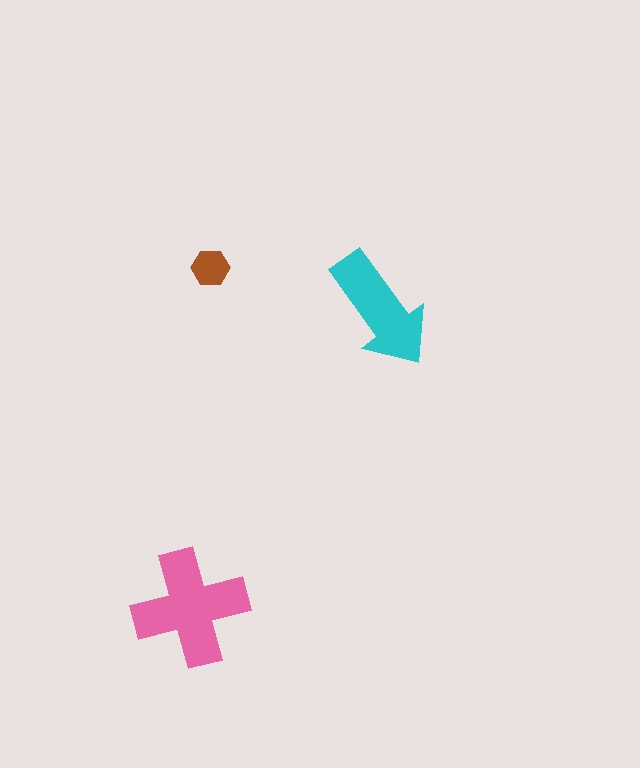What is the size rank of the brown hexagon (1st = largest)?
3rd.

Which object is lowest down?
The pink cross is bottommost.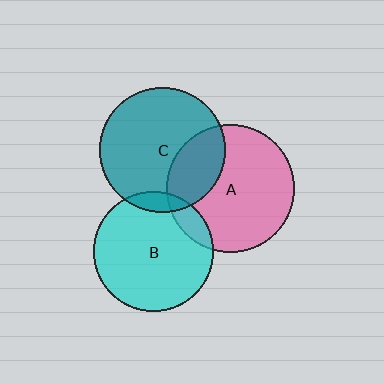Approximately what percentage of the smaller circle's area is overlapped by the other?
Approximately 25%.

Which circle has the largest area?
Circle A (pink).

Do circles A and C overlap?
Yes.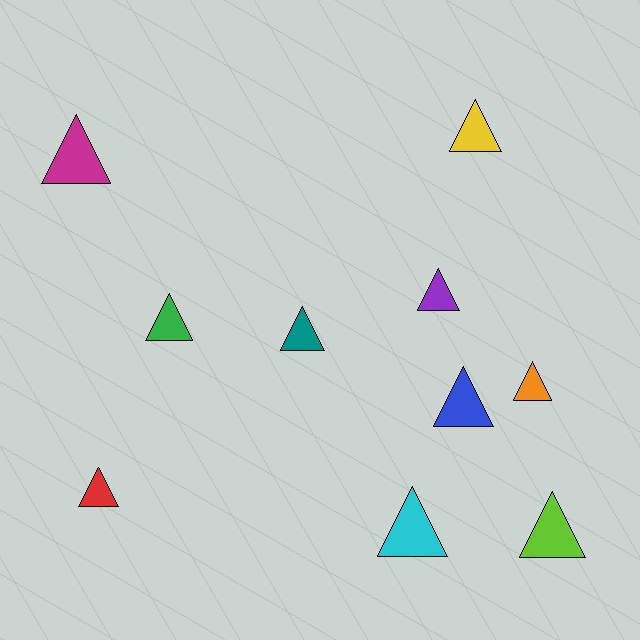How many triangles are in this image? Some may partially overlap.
There are 10 triangles.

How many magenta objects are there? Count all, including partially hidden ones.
There is 1 magenta object.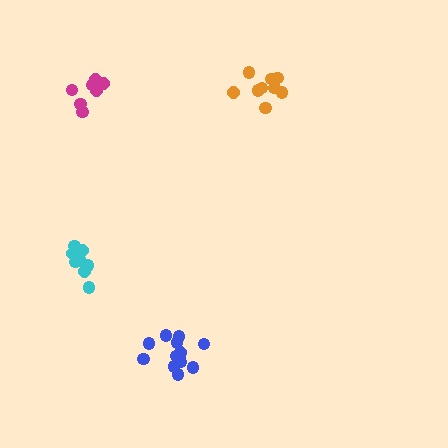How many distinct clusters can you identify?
There are 4 distinct clusters.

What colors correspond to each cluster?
The clusters are colored: magenta, blue, orange, cyan.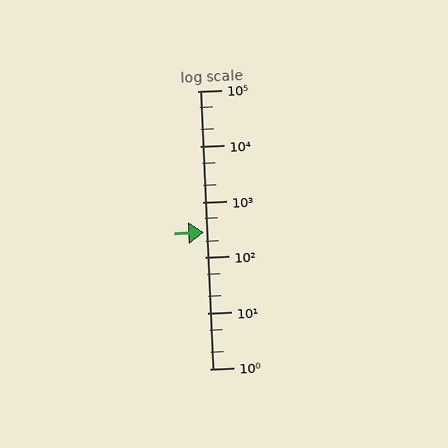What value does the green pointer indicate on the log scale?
The pointer indicates approximately 280.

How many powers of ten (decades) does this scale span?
The scale spans 5 decades, from 1 to 100000.